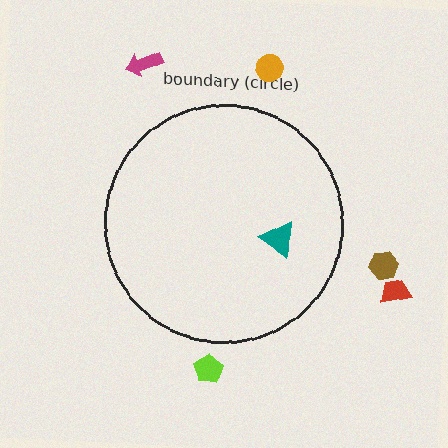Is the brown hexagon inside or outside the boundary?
Outside.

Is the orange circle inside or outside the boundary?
Outside.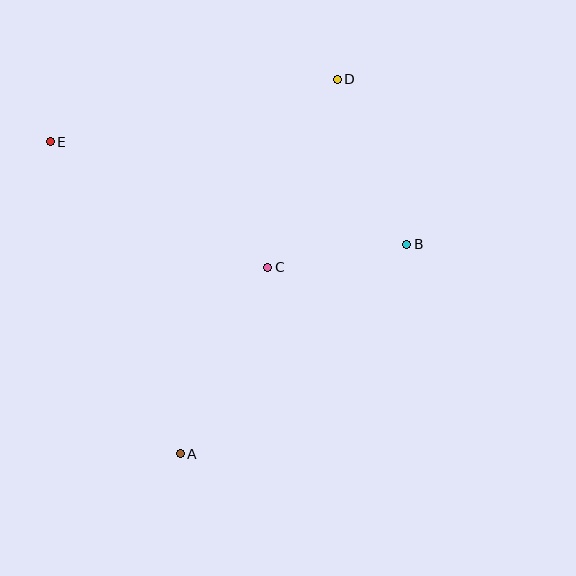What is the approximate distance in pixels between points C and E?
The distance between C and E is approximately 251 pixels.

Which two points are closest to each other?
Points B and C are closest to each other.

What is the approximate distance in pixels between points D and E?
The distance between D and E is approximately 294 pixels.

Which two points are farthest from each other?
Points A and D are farthest from each other.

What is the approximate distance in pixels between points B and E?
The distance between B and E is approximately 371 pixels.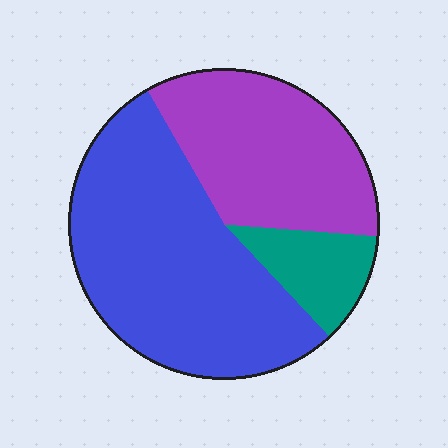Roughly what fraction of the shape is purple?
Purple takes up between a quarter and a half of the shape.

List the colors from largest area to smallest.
From largest to smallest: blue, purple, teal.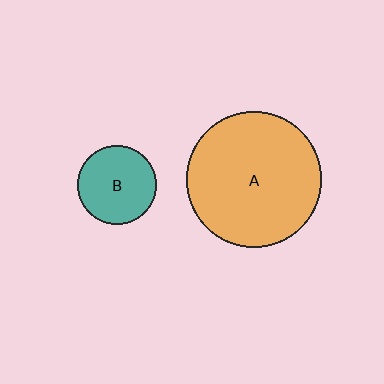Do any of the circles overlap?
No, none of the circles overlap.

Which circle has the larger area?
Circle A (orange).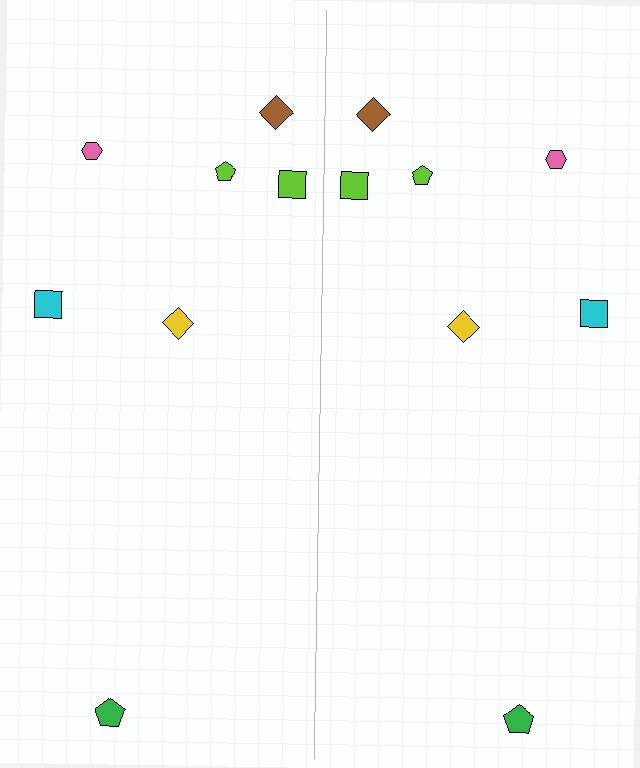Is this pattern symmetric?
Yes, this pattern has bilateral (reflection) symmetry.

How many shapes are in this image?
There are 14 shapes in this image.